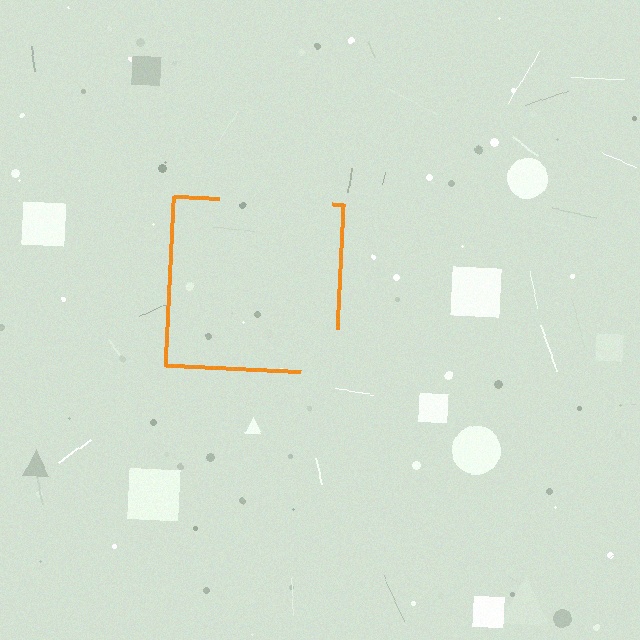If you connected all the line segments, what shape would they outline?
They would outline a square.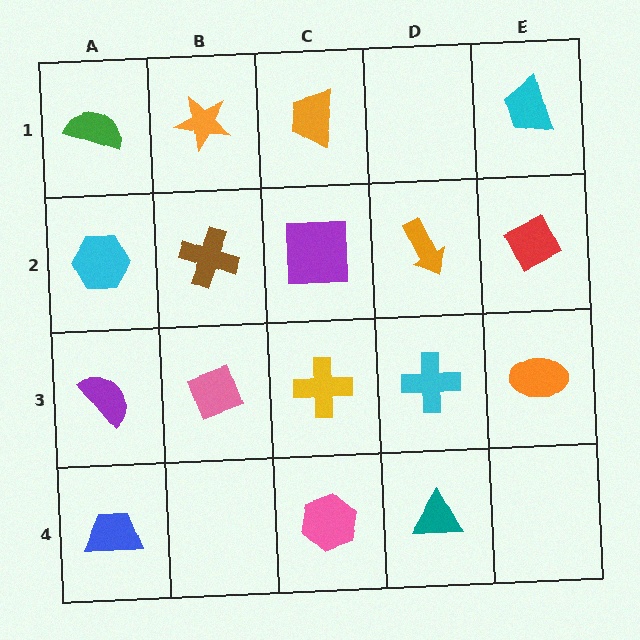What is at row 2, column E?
A red diamond.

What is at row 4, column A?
A blue trapezoid.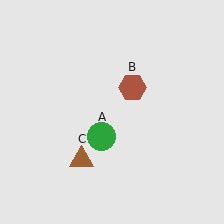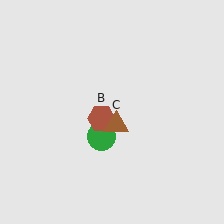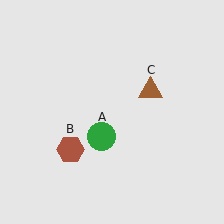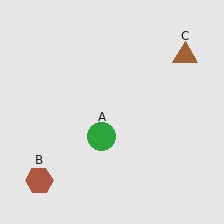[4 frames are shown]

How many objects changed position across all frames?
2 objects changed position: brown hexagon (object B), brown triangle (object C).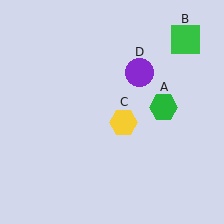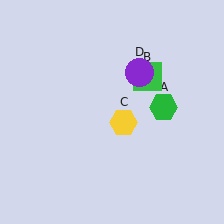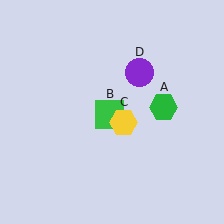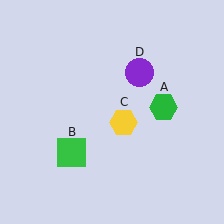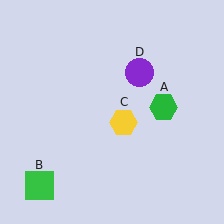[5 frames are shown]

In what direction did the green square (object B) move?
The green square (object B) moved down and to the left.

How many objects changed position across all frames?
1 object changed position: green square (object B).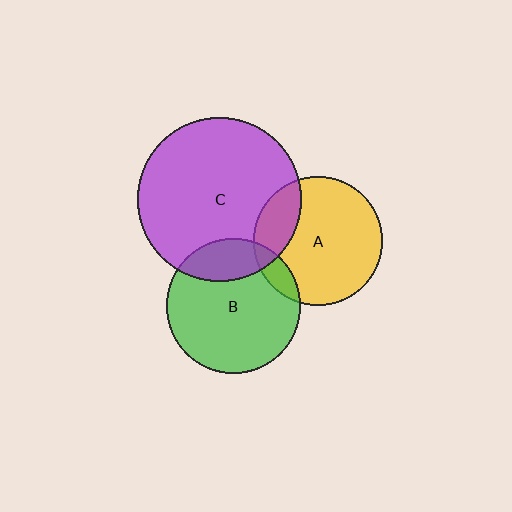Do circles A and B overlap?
Yes.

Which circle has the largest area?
Circle C (purple).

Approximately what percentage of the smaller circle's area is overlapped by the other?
Approximately 10%.